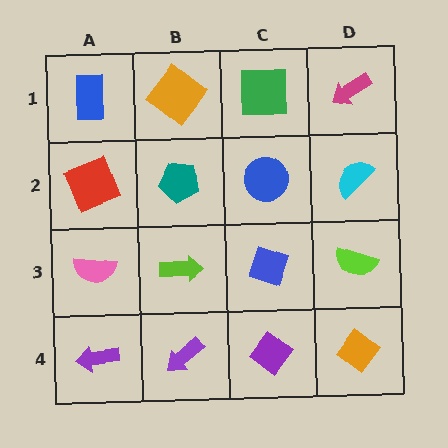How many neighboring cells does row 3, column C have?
4.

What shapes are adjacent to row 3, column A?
A red square (row 2, column A), a purple arrow (row 4, column A), a lime arrow (row 3, column B).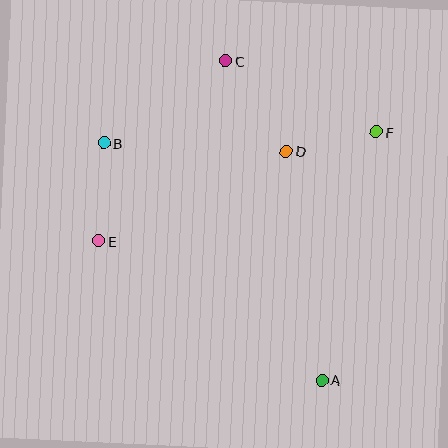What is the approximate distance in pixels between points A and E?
The distance between A and E is approximately 263 pixels.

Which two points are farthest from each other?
Points A and C are farthest from each other.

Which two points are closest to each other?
Points D and F are closest to each other.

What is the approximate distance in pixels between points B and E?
The distance between B and E is approximately 98 pixels.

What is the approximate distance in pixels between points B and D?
The distance between B and D is approximately 183 pixels.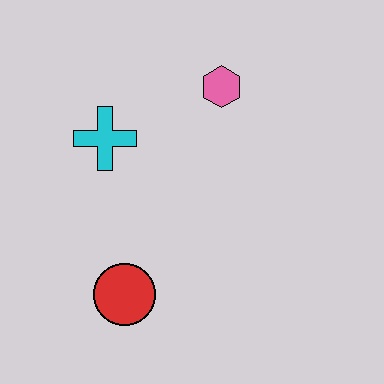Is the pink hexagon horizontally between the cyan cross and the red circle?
No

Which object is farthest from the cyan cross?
The red circle is farthest from the cyan cross.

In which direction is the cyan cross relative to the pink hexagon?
The cyan cross is to the left of the pink hexagon.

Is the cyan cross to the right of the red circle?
No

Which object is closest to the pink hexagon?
The cyan cross is closest to the pink hexagon.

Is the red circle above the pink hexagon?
No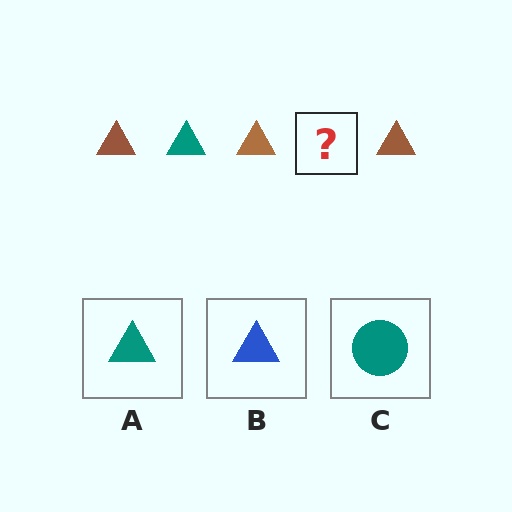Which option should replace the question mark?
Option A.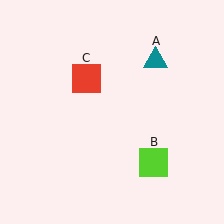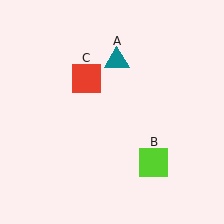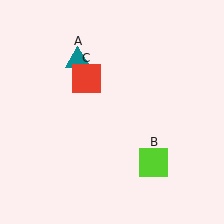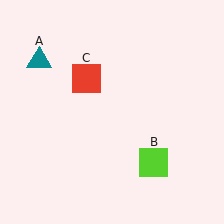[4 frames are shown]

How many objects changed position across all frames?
1 object changed position: teal triangle (object A).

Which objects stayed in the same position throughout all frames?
Lime square (object B) and red square (object C) remained stationary.